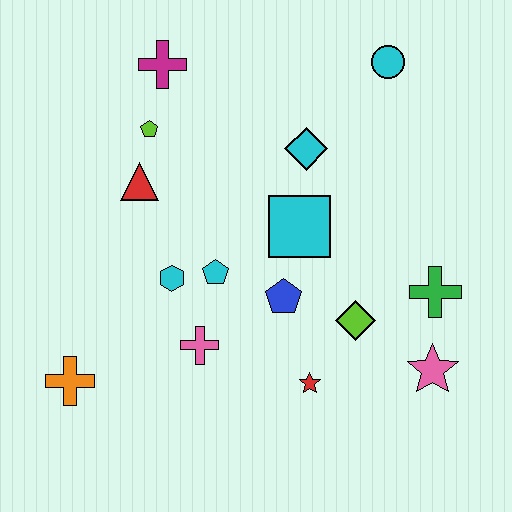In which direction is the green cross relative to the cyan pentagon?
The green cross is to the right of the cyan pentagon.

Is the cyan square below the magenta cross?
Yes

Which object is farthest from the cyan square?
The orange cross is farthest from the cyan square.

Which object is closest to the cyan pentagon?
The cyan hexagon is closest to the cyan pentagon.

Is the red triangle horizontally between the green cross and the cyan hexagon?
No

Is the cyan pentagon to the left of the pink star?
Yes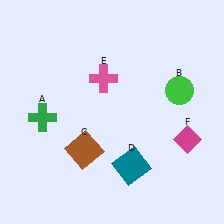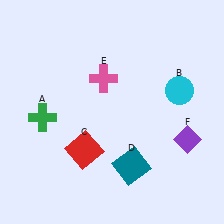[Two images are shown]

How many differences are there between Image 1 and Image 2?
There are 3 differences between the two images.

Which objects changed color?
B changed from green to cyan. C changed from brown to red. F changed from magenta to purple.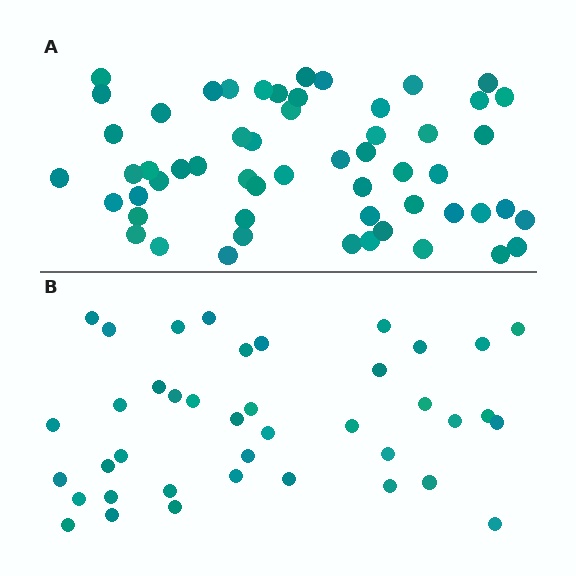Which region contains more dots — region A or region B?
Region A (the top region) has more dots.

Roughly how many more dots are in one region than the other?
Region A has approximately 15 more dots than region B.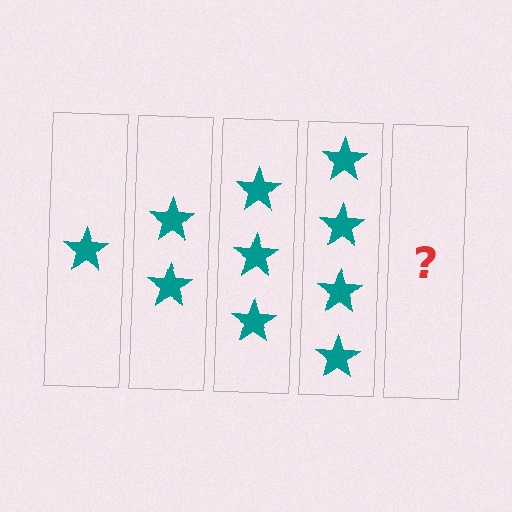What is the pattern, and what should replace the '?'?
The pattern is that each step adds one more star. The '?' should be 5 stars.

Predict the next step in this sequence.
The next step is 5 stars.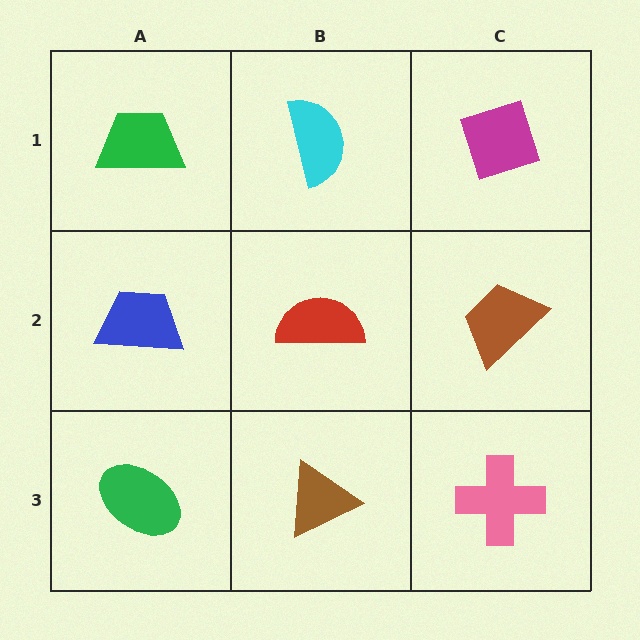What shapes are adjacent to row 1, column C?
A brown trapezoid (row 2, column C), a cyan semicircle (row 1, column B).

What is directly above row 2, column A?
A green trapezoid.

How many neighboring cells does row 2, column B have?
4.